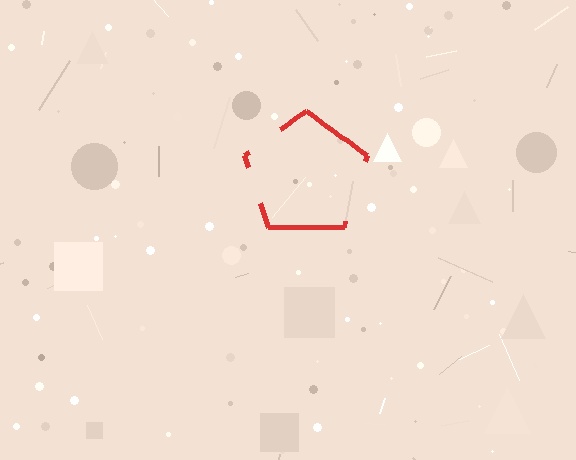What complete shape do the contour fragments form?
The contour fragments form a pentagon.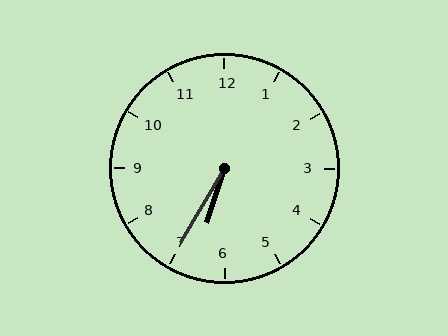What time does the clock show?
6:35.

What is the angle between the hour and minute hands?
Approximately 12 degrees.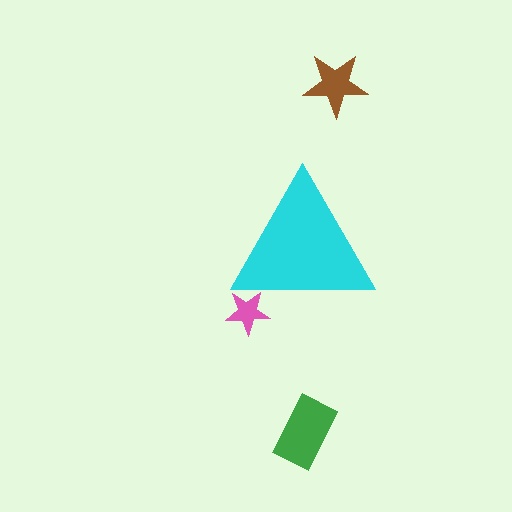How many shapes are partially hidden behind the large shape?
1 shape is partially hidden.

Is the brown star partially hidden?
No, the brown star is fully visible.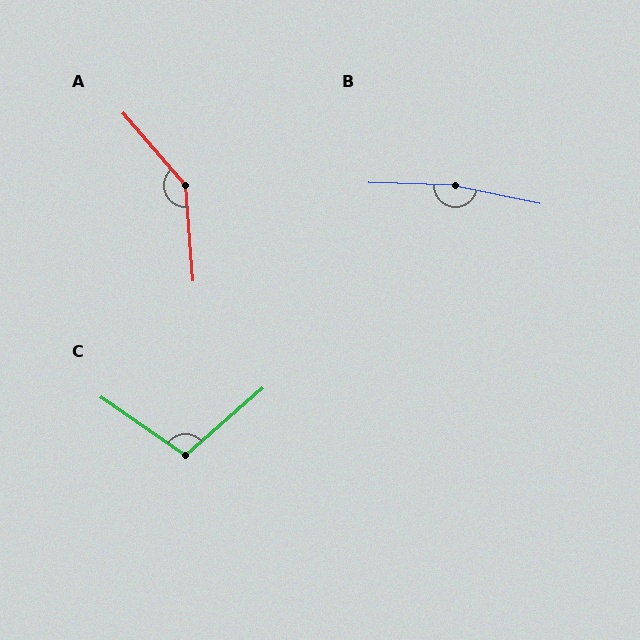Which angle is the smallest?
C, at approximately 104 degrees.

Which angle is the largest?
B, at approximately 170 degrees.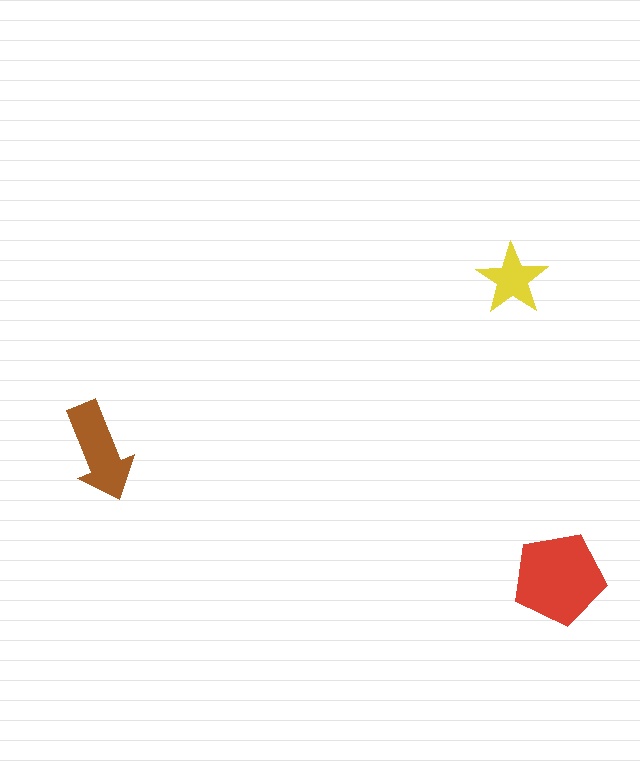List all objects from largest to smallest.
The red pentagon, the brown arrow, the yellow star.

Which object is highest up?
The yellow star is topmost.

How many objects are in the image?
There are 3 objects in the image.